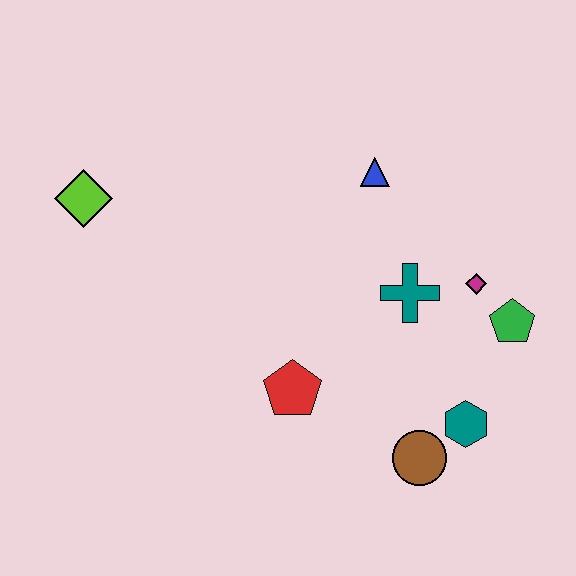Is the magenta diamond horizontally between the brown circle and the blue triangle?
No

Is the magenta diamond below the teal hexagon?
No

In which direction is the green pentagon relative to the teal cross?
The green pentagon is to the right of the teal cross.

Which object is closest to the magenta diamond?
The green pentagon is closest to the magenta diamond.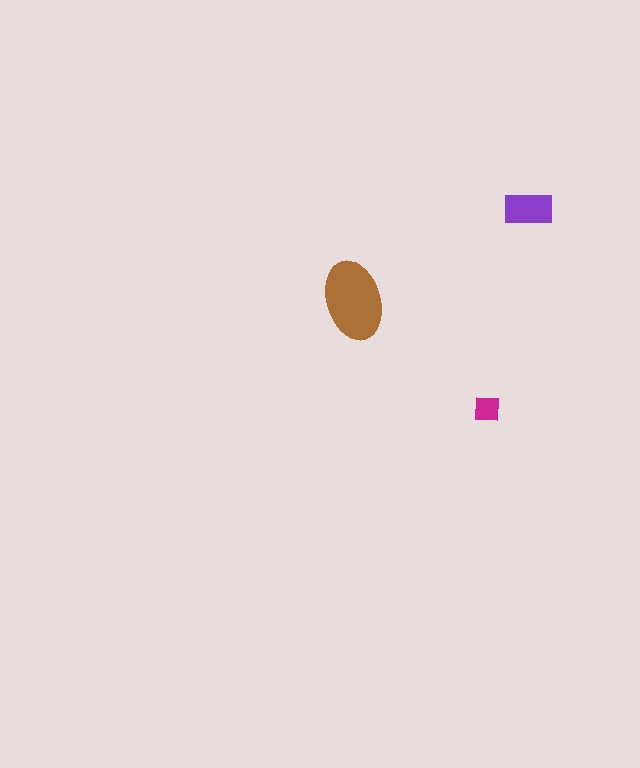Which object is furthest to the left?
The brown ellipse is leftmost.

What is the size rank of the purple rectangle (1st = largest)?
2nd.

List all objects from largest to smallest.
The brown ellipse, the purple rectangle, the magenta square.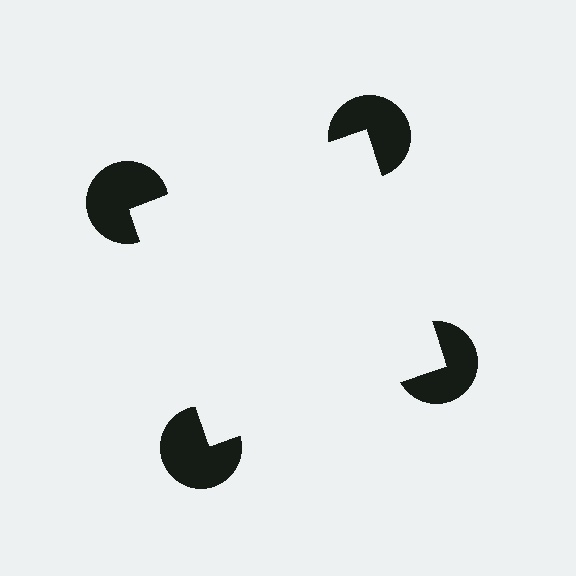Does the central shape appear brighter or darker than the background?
It typically appears slightly brighter than the background, even though no actual brightness change is drawn.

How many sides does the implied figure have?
4 sides.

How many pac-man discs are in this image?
There are 4 — one at each vertex of the illusory square.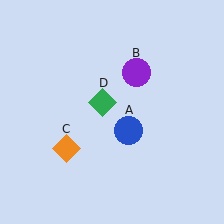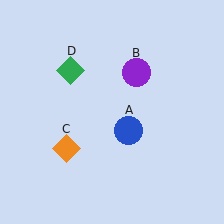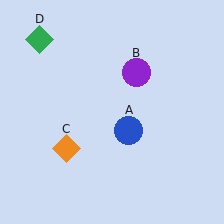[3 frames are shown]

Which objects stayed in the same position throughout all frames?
Blue circle (object A) and purple circle (object B) and orange diamond (object C) remained stationary.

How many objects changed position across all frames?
1 object changed position: green diamond (object D).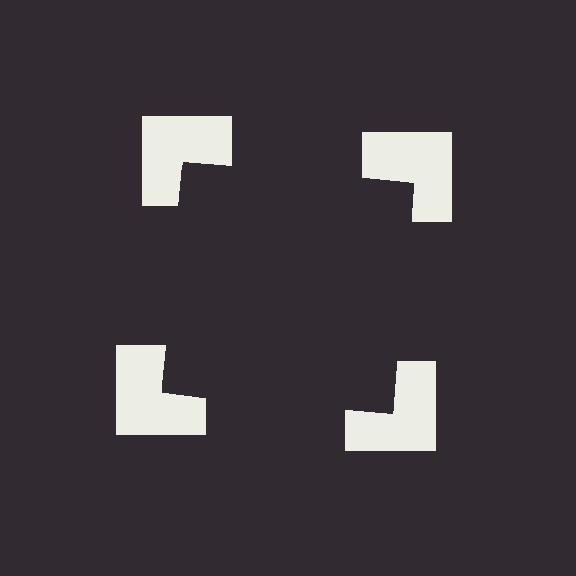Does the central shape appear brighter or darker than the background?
It typically appears slightly darker than the background, even though no actual brightness change is drawn.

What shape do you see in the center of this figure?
An illusory square — its edges are inferred from the aligned wedge cuts in the notched squares, not physically drawn.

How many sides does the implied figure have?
4 sides.